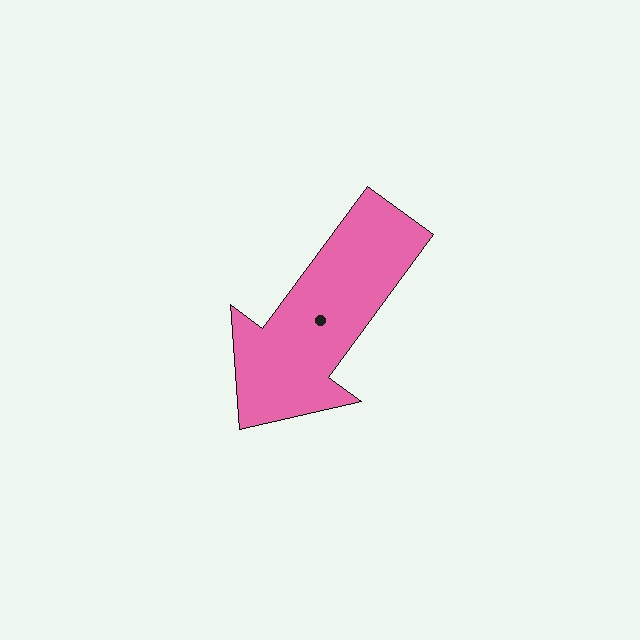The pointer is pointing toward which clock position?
Roughly 7 o'clock.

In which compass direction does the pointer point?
Southwest.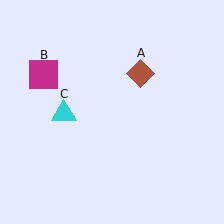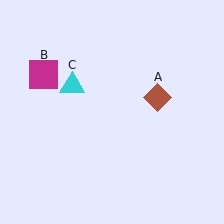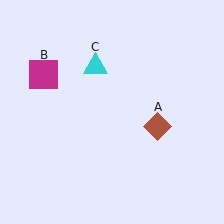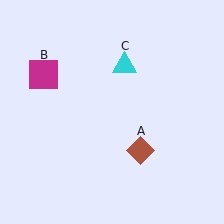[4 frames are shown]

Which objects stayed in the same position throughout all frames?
Magenta square (object B) remained stationary.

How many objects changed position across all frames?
2 objects changed position: brown diamond (object A), cyan triangle (object C).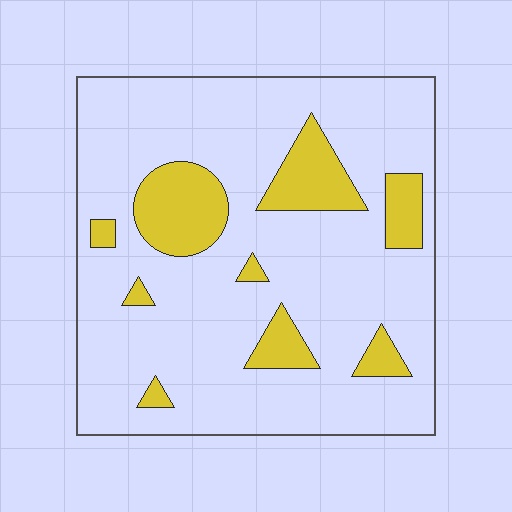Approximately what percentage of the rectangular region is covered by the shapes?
Approximately 15%.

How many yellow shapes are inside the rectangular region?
9.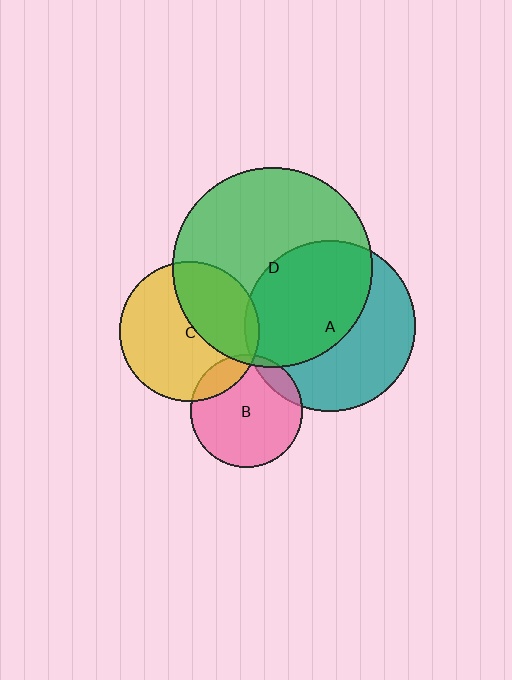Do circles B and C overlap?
Yes.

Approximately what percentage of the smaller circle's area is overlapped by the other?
Approximately 15%.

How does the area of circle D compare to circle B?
Approximately 3.2 times.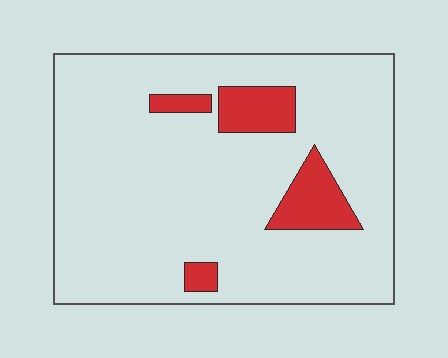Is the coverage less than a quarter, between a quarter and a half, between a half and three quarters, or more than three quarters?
Less than a quarter.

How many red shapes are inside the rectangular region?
4.